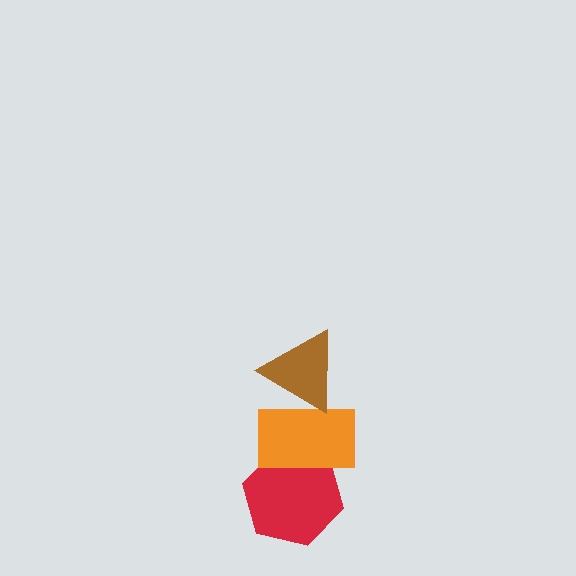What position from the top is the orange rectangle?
The orange rectangle is 2nd from the top.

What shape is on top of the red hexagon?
The orange rectangle is on top of the red hexagon.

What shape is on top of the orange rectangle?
The brown triangle is on top of the orange rectangle.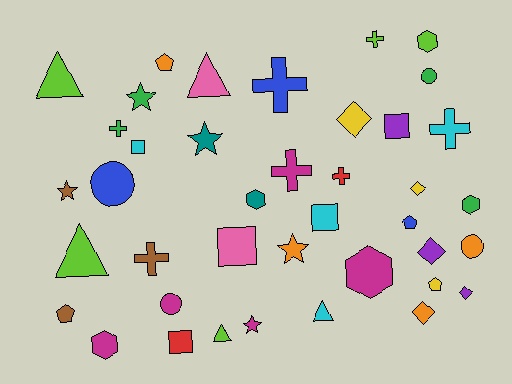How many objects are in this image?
There are 40 objects.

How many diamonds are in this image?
There are 5 diamonds.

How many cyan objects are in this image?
There are 4 cyan objects.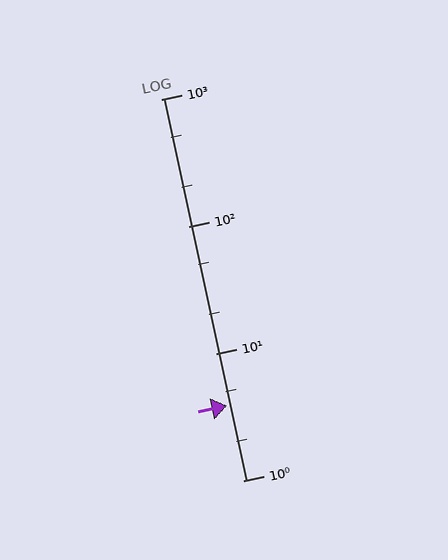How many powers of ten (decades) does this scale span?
The scale spans 3 decades, from 1 to 1000.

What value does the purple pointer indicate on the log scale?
The pointer indicates approximately 3.9.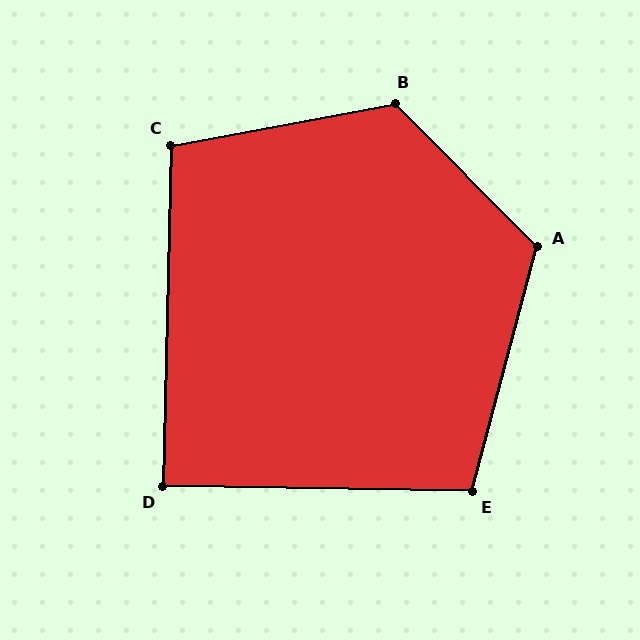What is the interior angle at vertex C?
Approximately 102 degrees (obtuse).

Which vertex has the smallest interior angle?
D, at approximately 90 degrees.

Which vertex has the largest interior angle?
B, at approximately 124 degrees.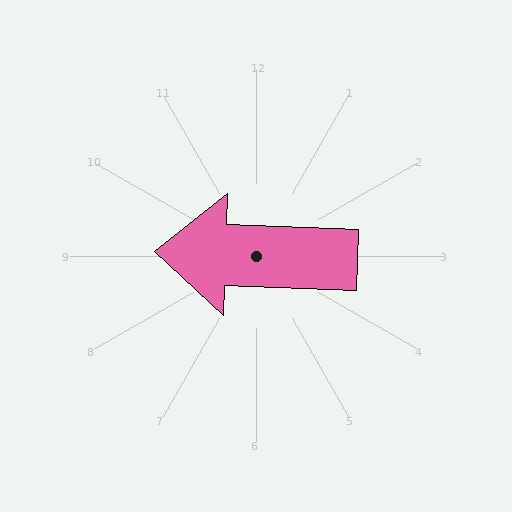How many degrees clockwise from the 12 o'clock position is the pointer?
Approximately 272 degrees.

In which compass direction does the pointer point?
West.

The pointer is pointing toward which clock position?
Roughly 9 o'clock.